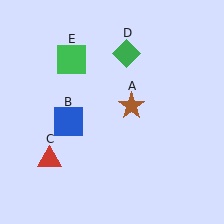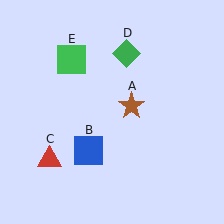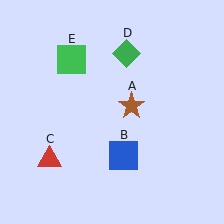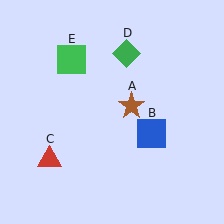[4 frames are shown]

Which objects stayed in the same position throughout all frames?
Brown star (object A) and red triangle (object C) and green diamond (object D) and green square (object E) remained stationary.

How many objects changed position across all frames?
1 object changed position: blue square (object B).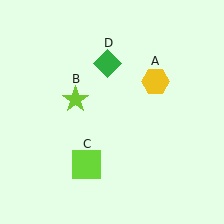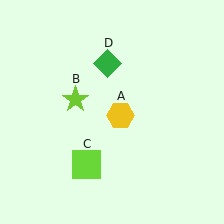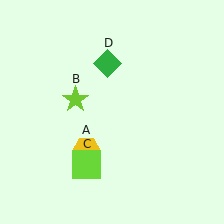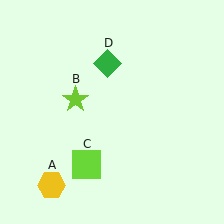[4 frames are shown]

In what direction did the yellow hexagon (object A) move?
The yellow hexagon (object A) moved down and to the left.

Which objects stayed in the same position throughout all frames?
Lime star (object B) and lime square (object C) and green diamond (object D) remained stationary.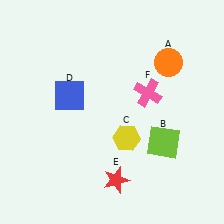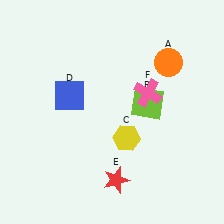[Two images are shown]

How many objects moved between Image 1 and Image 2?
1 object moved between the two images.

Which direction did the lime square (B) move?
The lime square (B) moved up.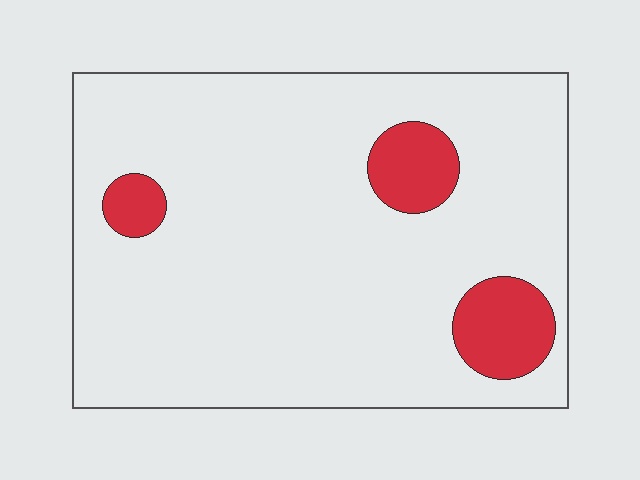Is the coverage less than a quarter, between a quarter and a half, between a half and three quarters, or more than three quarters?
Less than a quarter.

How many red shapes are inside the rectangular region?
3.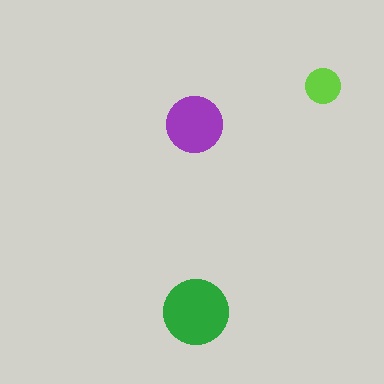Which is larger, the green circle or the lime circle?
The green one.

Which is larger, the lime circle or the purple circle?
The purple one.